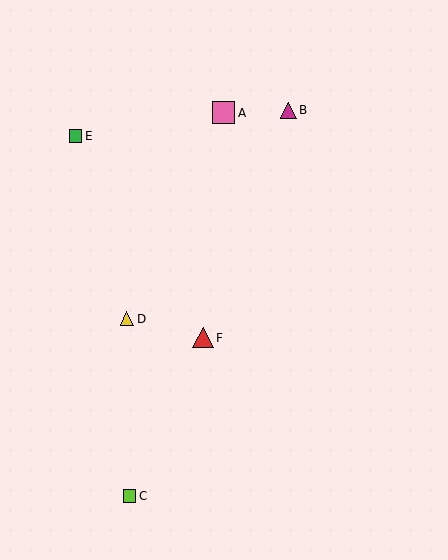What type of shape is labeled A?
Shape A is a pink square.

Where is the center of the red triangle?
The center of the red triangle is at (203, 338).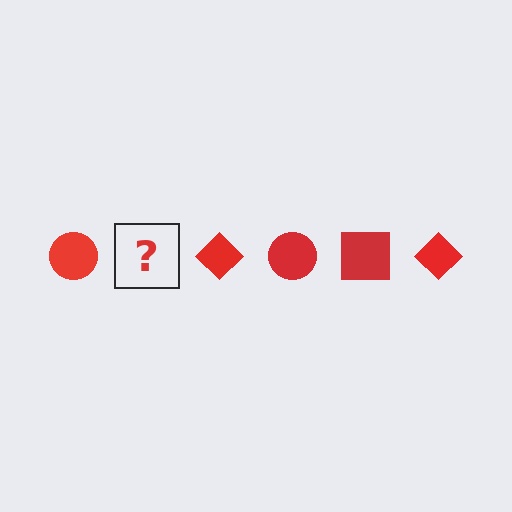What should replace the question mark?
The question mark should be replaced with a red square.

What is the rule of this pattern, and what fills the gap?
The rule is that the pattern cycles through circle, square, diamond shapes in red. The gap should be filled with a red square.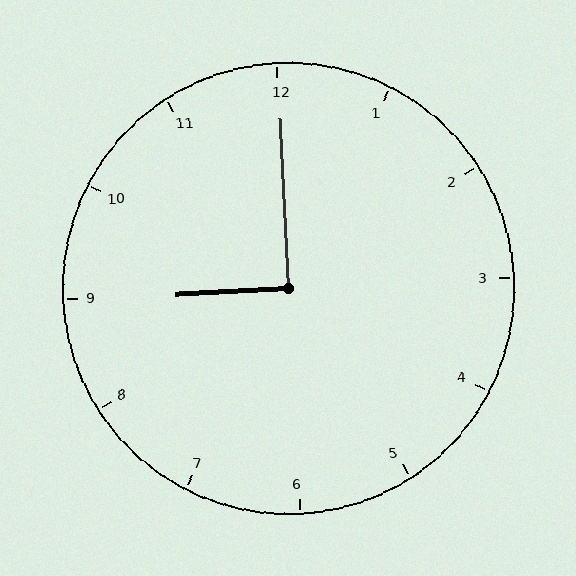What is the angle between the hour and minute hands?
Approximately 90 degrees.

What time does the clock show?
9:00.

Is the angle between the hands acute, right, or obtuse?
It is right.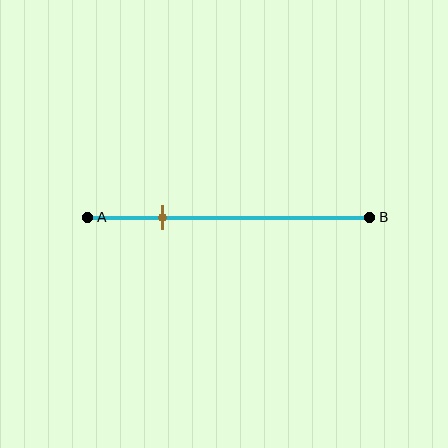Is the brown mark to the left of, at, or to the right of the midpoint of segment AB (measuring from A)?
The brown mark is to the left of the midpoint of segment AB.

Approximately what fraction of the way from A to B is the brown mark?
The brown mark is approximately 25% of the way from A to B.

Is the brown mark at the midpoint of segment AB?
No, the mark is at about 25% from A, not at the 50% midpoint.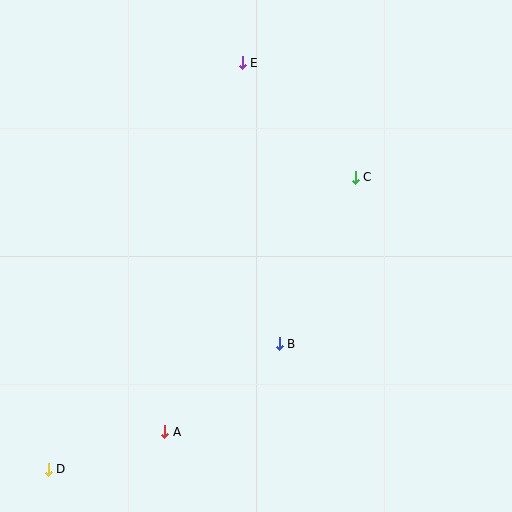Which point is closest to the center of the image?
Point B at (279, 344) is closest to the center.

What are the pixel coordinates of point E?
Point E is at (242, 63).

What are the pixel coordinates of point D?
Point D is at (48, 469).